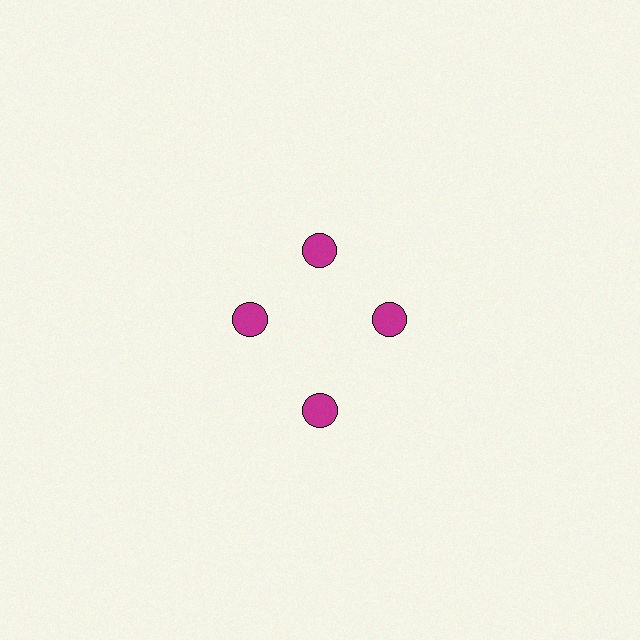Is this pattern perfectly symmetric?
No. The 4 magenta circles are arranged in a ring, but one element near the 6 o'clock position is pushed outward from the center, breaking the 4-fold rotational symmetry.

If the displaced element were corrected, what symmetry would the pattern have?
It would have 4-fold rotational symmetry — the pattern would map onto itself every 90 degrees.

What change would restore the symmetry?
The symmetry would be restored by moving it inward, back onto the ring so that all 4 circles sit at equal angles and equal distance from the center.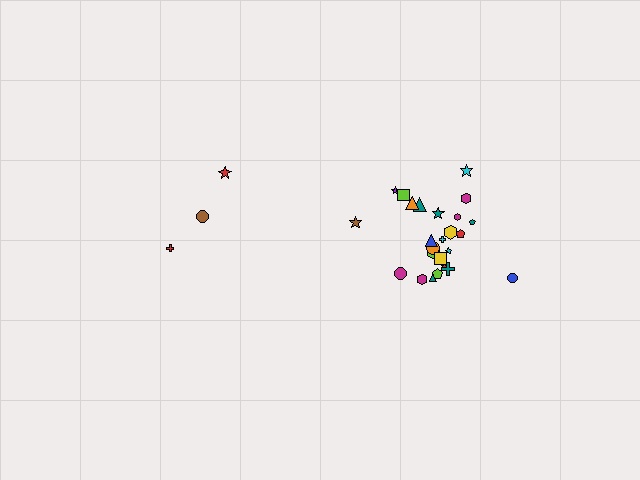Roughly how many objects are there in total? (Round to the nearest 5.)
Roughly 30 objects in total.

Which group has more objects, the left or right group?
The right group.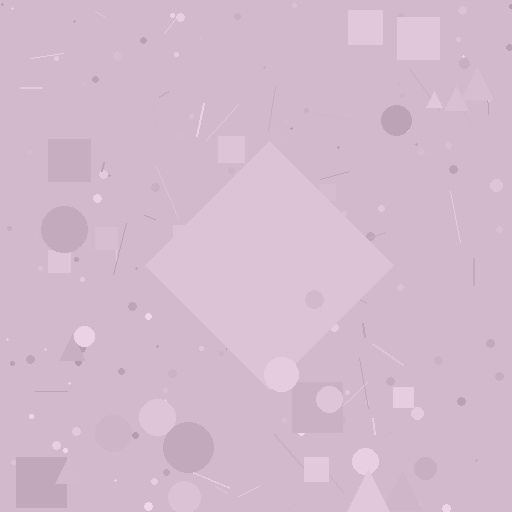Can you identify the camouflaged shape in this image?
The camouflaged shape is a diamond.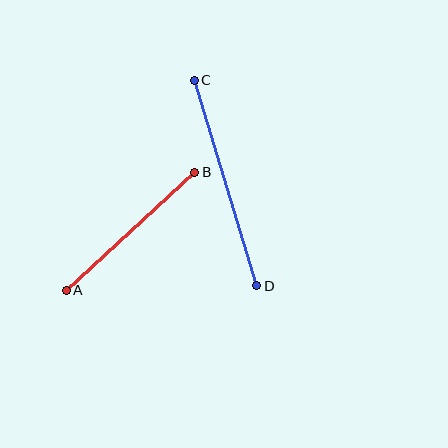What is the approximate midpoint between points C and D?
The midpoint is at approximately (226, 183) pixels.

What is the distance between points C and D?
The distance is approximately 215 pixels.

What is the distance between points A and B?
The distance is approximately 175 pixels.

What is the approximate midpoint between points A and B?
The midpoint is at approximately (131, 231) pixels.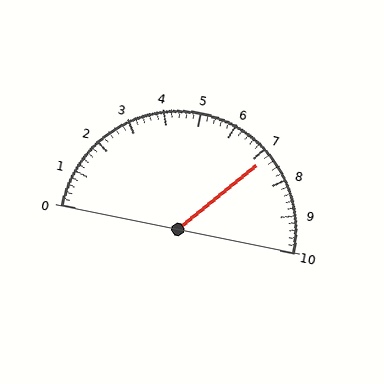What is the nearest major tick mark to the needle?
The nearest major tick mark is 7.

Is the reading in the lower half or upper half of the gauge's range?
The reading is in the upper half of the range (0 to 10).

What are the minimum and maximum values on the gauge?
The gauge ranges from 0 to 10.